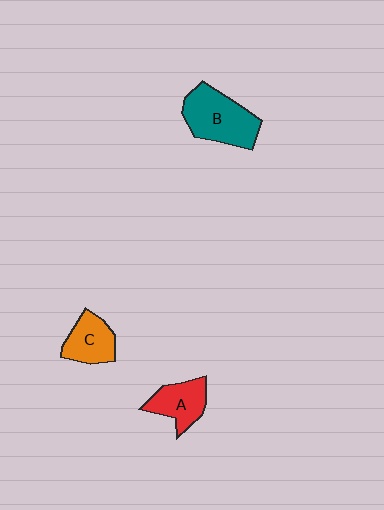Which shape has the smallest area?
Shape C (orange).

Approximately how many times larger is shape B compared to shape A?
Approximately 1.5 times.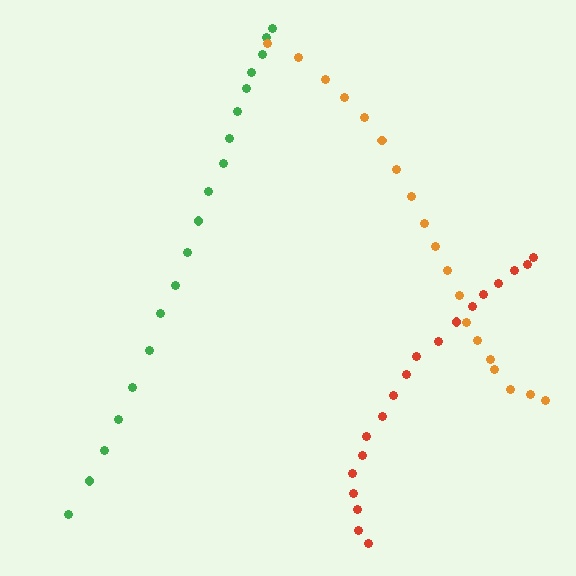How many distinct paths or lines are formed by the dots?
There are 3 distinct paths.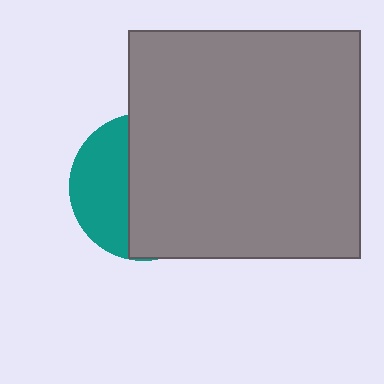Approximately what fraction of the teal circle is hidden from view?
Roughly 63% of the teal circle is hidden behind the gray rectangle.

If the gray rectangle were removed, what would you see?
You would see the complete teal circle.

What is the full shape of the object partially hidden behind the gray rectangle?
The partially hidden object is a teal circle.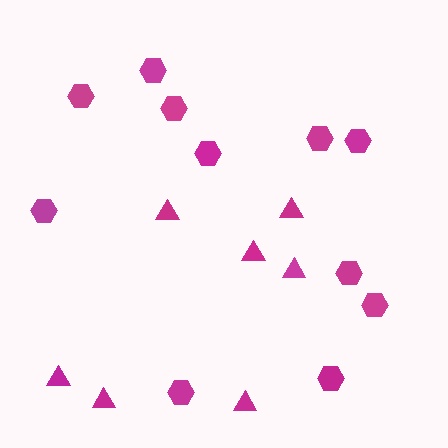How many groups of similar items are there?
There are 2 groups: one group of hexagons (11) and one group of triangles (7).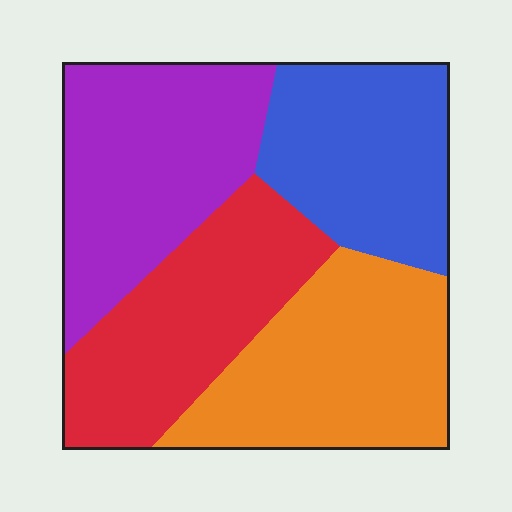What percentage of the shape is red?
Red takes up between a sixth and a third of the shape.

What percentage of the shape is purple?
Purple takes up about one quarter (1/4) of the shape.